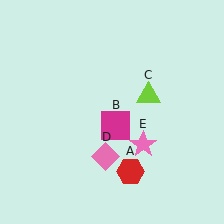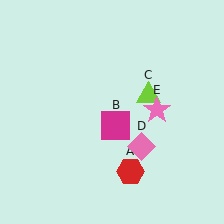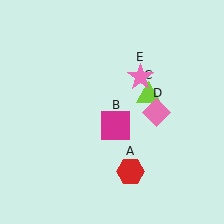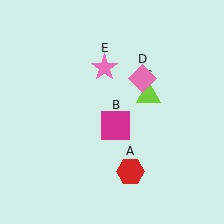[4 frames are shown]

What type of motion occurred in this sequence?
The pink diamond (object D), pink star (object E) rotated counterclockwise around the center of the scene.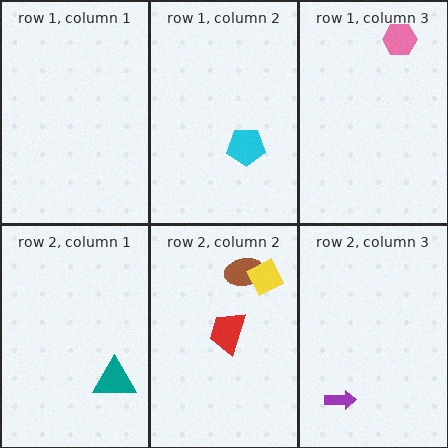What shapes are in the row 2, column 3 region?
The purple arrow.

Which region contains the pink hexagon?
The row 1, column 3 region.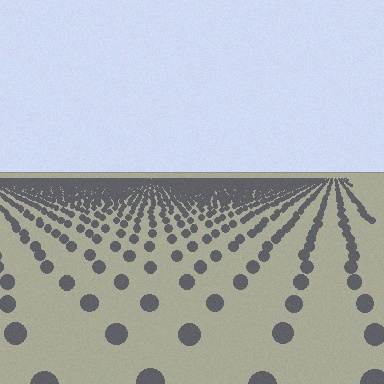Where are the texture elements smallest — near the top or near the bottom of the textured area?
Near the top.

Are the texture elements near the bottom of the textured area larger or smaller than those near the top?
Larger. Near the bottom, elements are closer to the viewer and appear at a bigger on-screen size.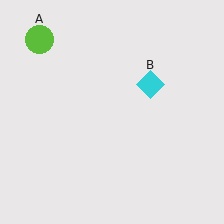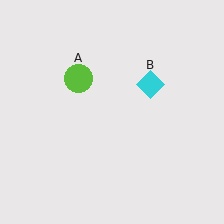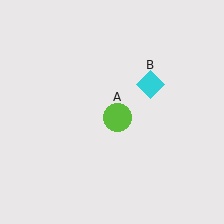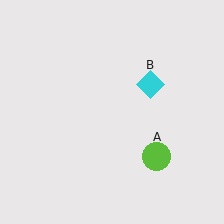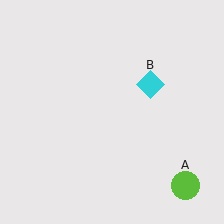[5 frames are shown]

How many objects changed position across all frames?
1 object changed position: lime circle (object A).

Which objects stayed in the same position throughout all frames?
Cyan diamond (object B) remained stationary.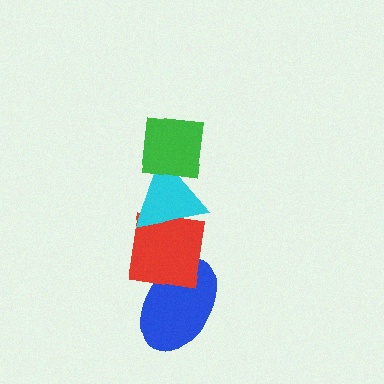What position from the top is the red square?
The red square is 3rd from the top.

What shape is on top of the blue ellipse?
The red square is on top of the blue ellipse.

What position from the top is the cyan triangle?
The cyan triangle is 2nd from the top.